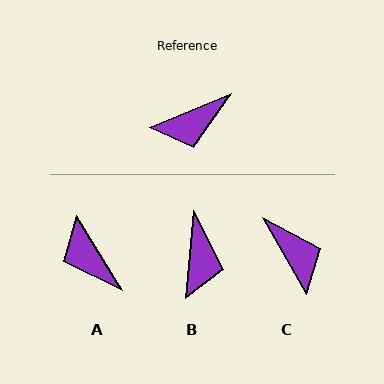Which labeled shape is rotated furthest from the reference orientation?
C, about 97 degrees away.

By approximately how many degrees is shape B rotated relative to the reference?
Approximately 62 degrees counter-clockwise.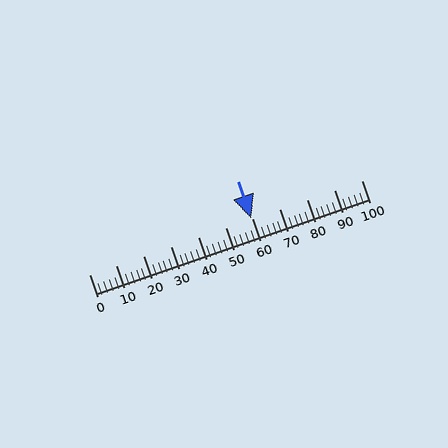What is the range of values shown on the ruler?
The ruler shows values from 0 to 100.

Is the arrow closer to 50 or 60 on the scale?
The arrow is closer to 60.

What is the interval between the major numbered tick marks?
The major tick marks are spaced 10 units apart.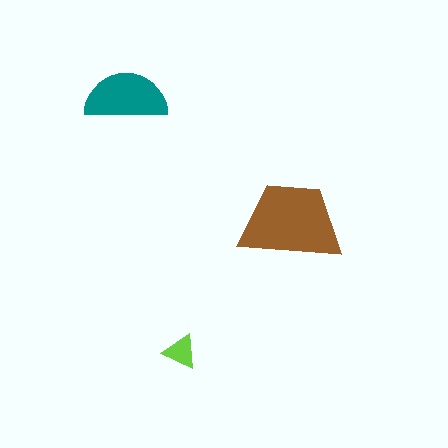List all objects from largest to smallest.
The brown trapezoid, the teal semicircle, the lime triangle.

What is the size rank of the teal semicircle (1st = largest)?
2nd.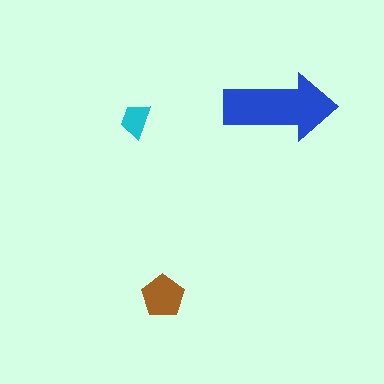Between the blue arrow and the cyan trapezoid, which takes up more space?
The blue arrow.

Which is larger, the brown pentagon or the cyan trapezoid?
The brown pentagon.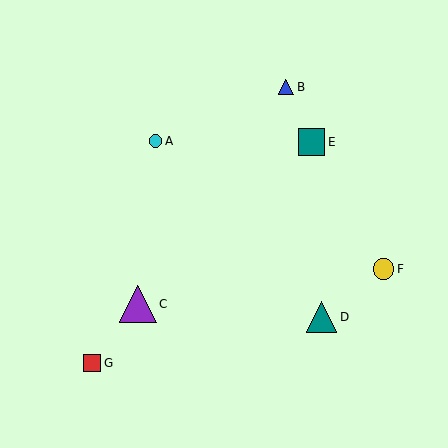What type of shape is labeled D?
Shape D is a teal triangle.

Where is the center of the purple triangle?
The center of the purple triangle is at (138, 304).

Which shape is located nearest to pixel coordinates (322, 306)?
The teal triangle (labeled D) at (321, 317) is nearest to that location.